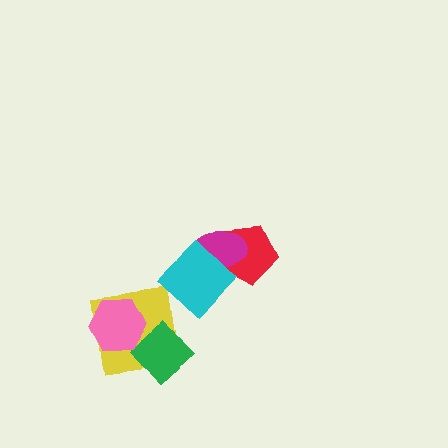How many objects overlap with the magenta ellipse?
2 objects overlap with the magenta ellipse.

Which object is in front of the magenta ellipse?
The cyan diamond is in front of the magenta ellipse.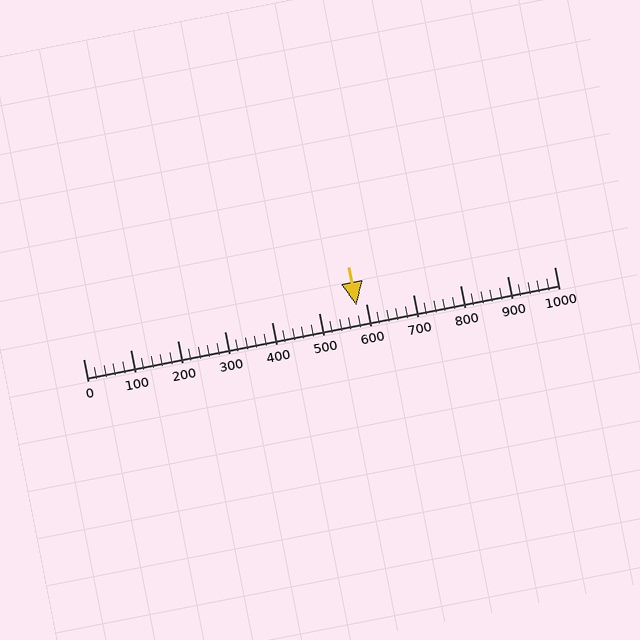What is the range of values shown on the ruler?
The ruler shows values from 0 to 1000.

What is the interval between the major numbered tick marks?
The major tick marks are spaced 100 units apart.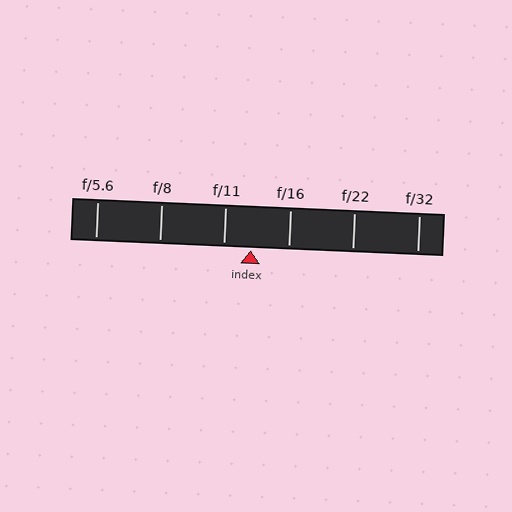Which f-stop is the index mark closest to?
The index mark is closest to f/11.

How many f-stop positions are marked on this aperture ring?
There are 6 f-stop positions marked.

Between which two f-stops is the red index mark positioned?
The index mark is between f/11 and f/16.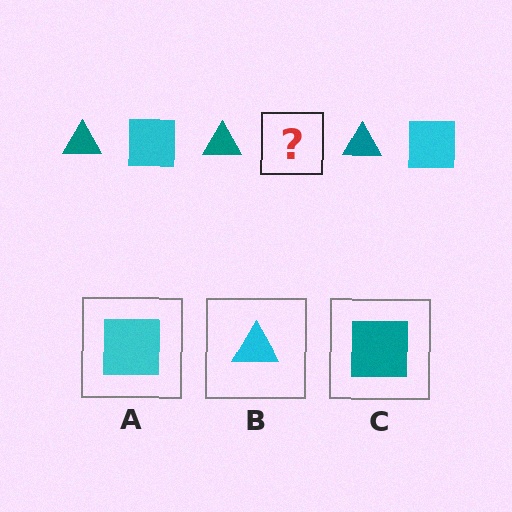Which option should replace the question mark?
Option A.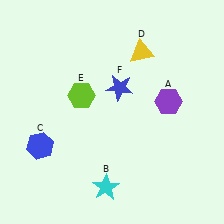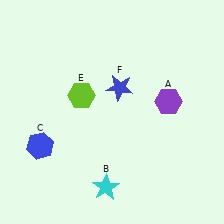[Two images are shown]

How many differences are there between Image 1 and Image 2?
There is 1 difference between the two images.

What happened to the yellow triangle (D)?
The yellow triangle (D) was removed in Image 2. It was in the top-right area of Image 1.